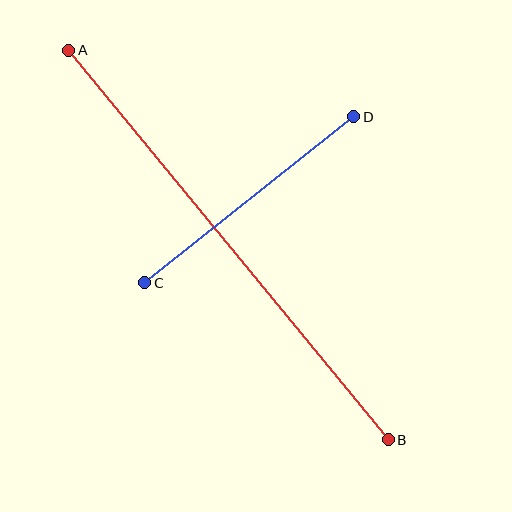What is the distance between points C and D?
The distance is approximately 267 pixels.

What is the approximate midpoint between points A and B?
The midpoint is at approximately (229, 245) pixels.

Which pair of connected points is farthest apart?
Points A and B are farthest apart.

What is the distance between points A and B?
The distance is approximately 504 pixels.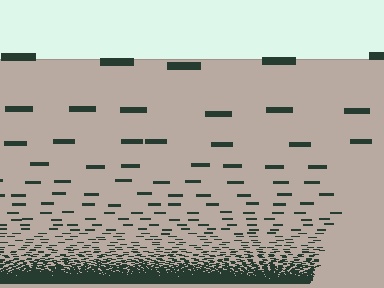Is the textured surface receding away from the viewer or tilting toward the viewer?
The surface appears to tilt toward the viewer. Texture elements get larger and sparser toward the top.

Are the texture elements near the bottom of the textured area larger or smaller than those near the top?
Smaller. The gradient is inverted — elements near the bottom are smaller and denser.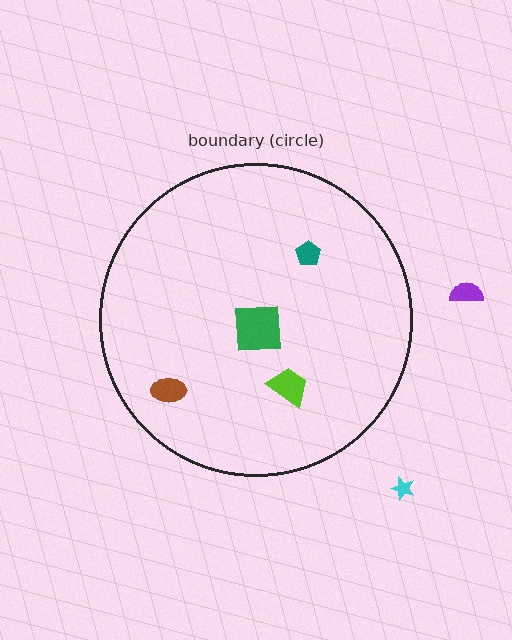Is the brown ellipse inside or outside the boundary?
Inside.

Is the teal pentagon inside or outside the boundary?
Inside.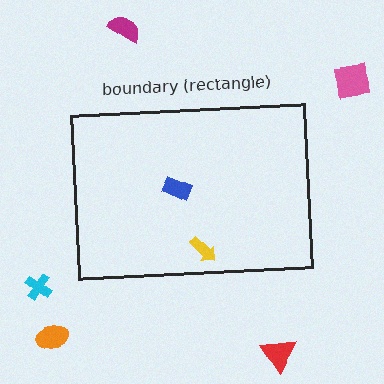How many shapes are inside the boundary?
2 inside, 5 outside.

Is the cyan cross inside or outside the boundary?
Outside.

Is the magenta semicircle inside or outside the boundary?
Outside.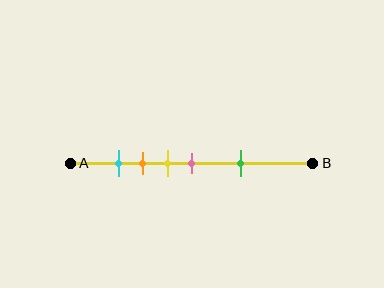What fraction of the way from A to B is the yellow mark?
The yellow mark is approximately 40% (0.4) of the way from A to B.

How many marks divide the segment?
There are 5 marks dividing the segment.